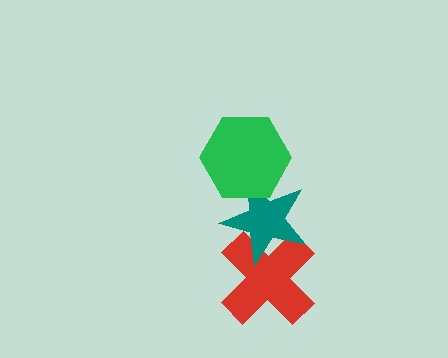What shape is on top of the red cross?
The teal star is on top of the red cross.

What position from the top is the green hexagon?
The green hexagon is 1st from the top.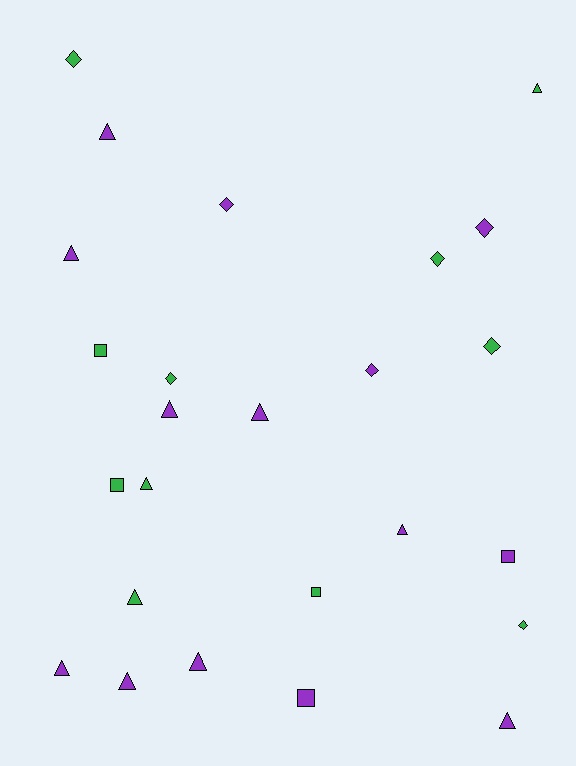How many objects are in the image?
There are 25 objects.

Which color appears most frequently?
Purple, with 14 objects.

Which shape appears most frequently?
Triangle, with 12 objects.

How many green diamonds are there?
There are 5 green diamonds.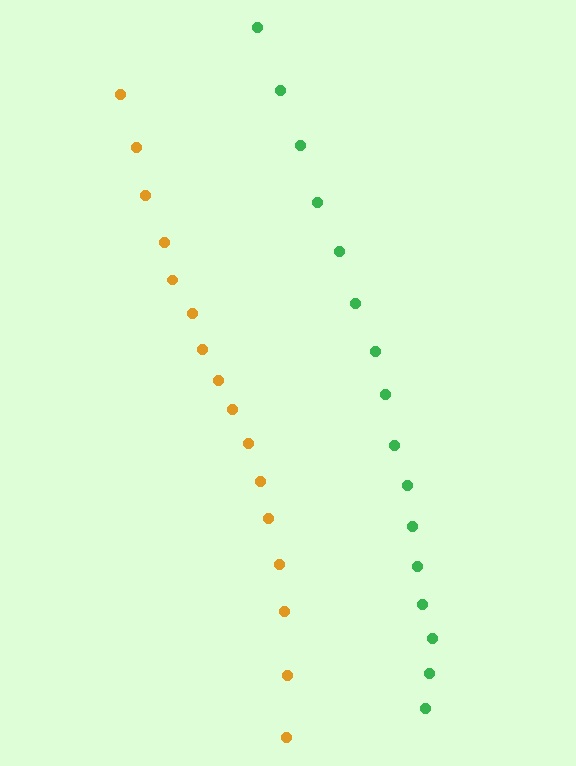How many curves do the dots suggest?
There are 2 distinct paths.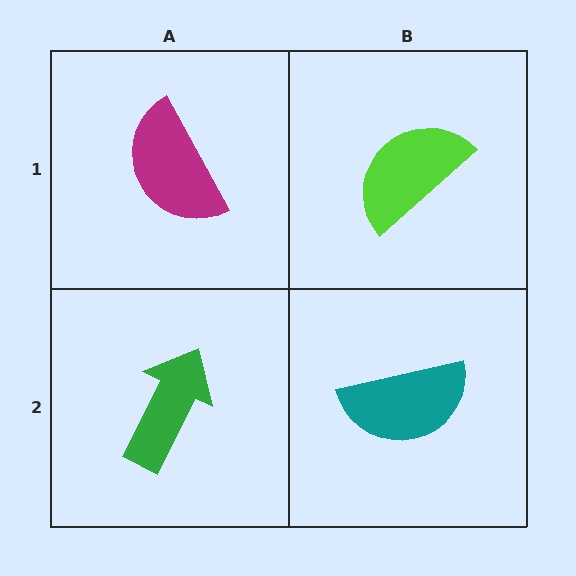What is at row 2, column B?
A teal semicircle.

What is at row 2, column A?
A green arrow.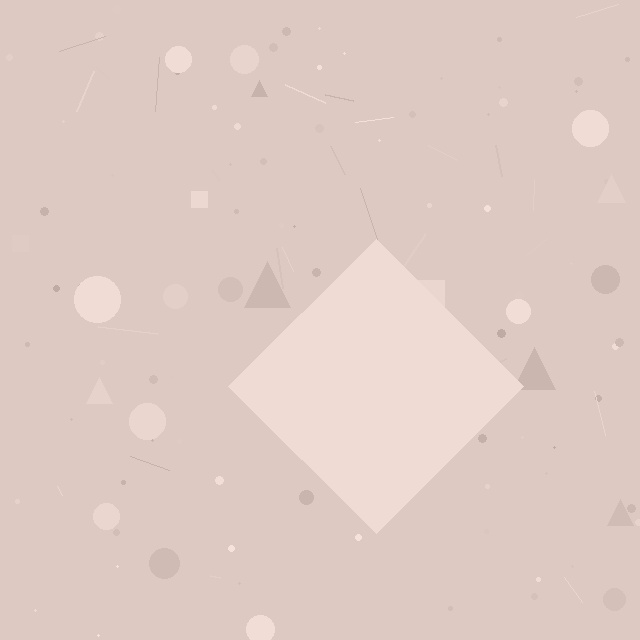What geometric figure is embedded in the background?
A diamond is embedded in the background.